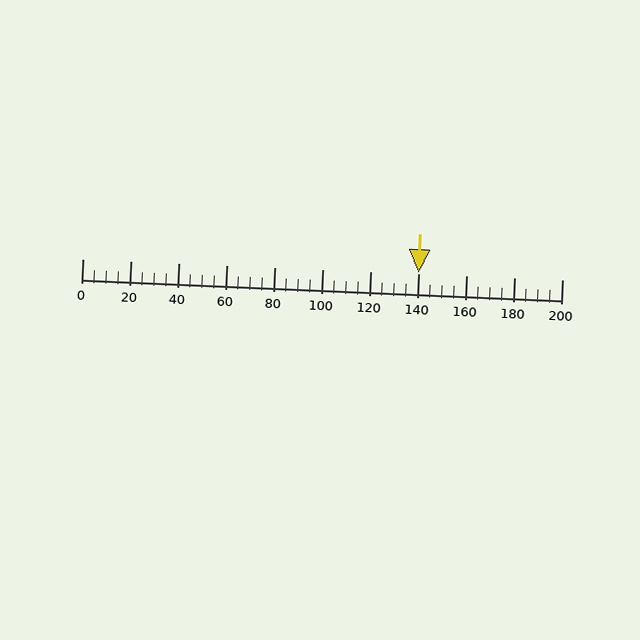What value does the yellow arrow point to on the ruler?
The yellow arrow points to approximately 140.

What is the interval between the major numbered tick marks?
The major tick marks are spaced 20 units apart.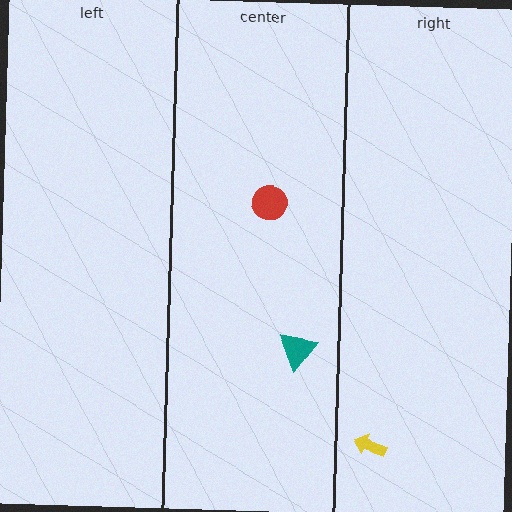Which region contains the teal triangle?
The center region.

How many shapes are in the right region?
1.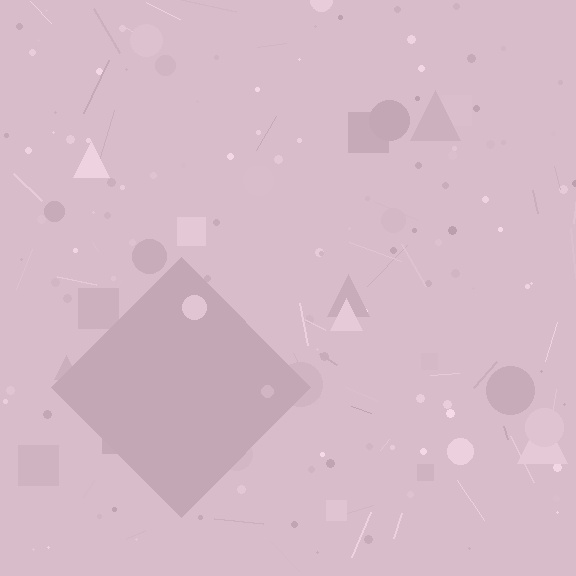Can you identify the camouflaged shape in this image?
The camouflaged shape is a diamond.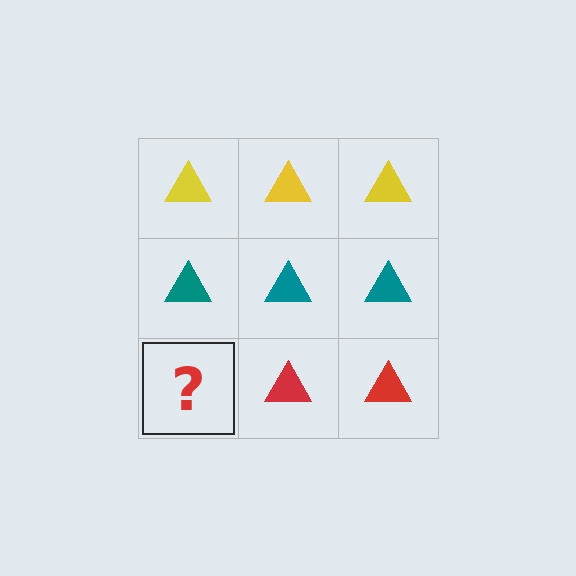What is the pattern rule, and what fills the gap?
The rule is that each row has a consistent color. The gap should be filled with a red triangle.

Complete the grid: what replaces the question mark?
The question mark should be replaced with a red triangle.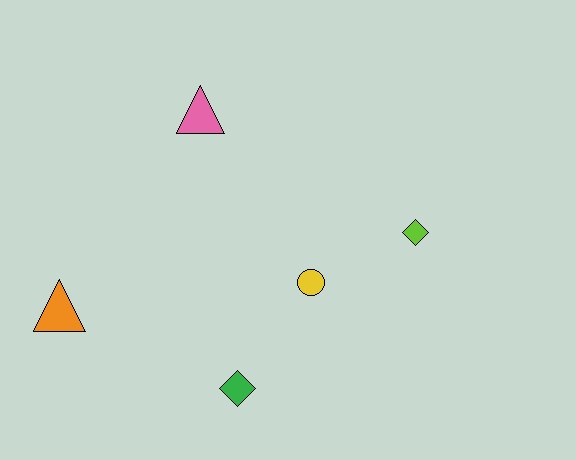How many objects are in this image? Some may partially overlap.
There are 5 objects.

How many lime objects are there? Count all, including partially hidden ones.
There is 1 lime object.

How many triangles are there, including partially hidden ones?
There are 2 triangles.